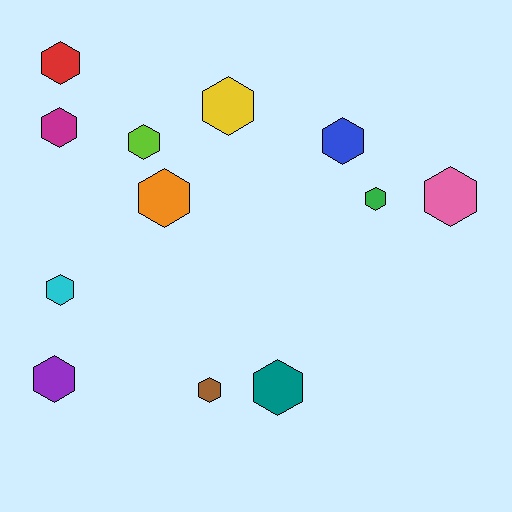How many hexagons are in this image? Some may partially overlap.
There are 12 hexagons.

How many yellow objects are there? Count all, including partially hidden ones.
There is 1 yellow object.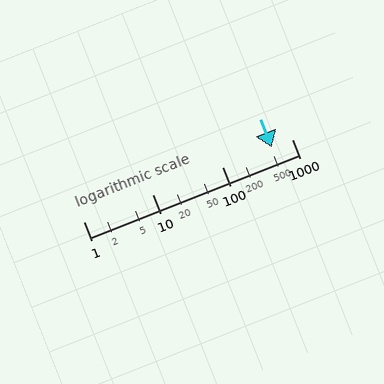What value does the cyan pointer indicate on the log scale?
The pointer indicates approximately 510.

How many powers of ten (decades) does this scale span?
The scale spans 3 decades, from 1 to 1000.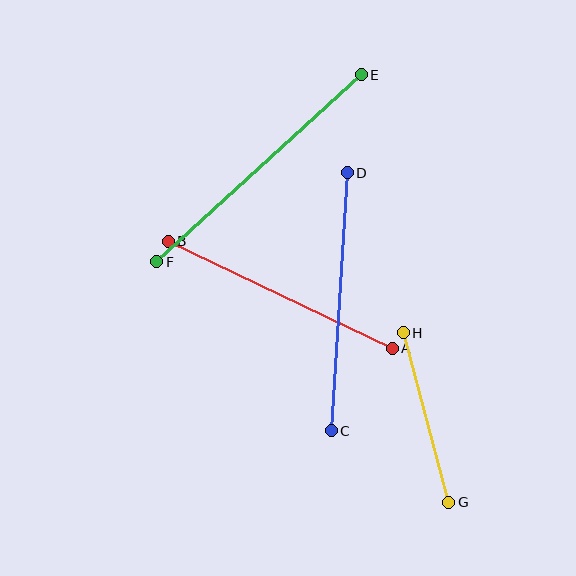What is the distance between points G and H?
The distance is approximately 176 pixels.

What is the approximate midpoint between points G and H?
The midpoint is at approximately (426, 418) pixels.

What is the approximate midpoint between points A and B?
The midpoint is at approximately (280, 295) pixels.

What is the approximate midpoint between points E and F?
The midpoint is at approximately (259, 168) pixels.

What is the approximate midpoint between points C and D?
The midpoint is at approximately (339, 302) pixels.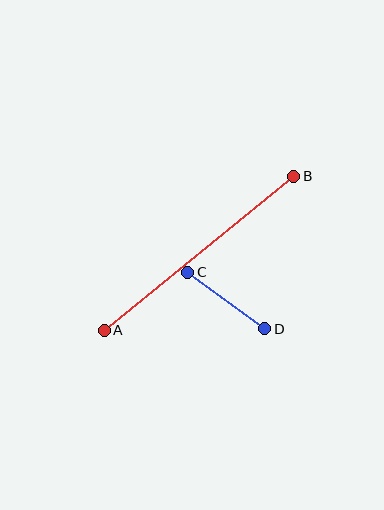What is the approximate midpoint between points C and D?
The midpoint is at approximately (226, 301) pixels.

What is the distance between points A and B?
The distance is approximately 244 pixels.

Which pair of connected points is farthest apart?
Points A and B are farthest apart.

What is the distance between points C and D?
The distance is approximately 96 pixels.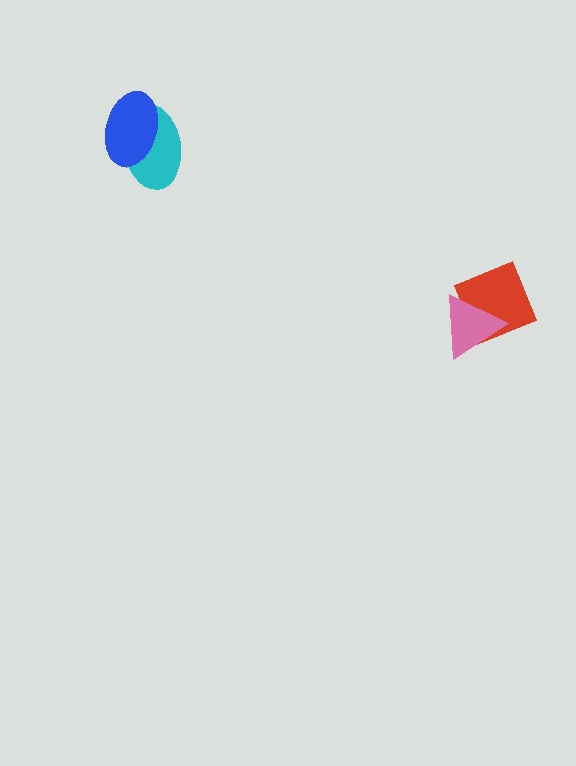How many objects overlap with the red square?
1 object overlaps with the red square.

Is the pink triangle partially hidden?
No, no other shape covers it.